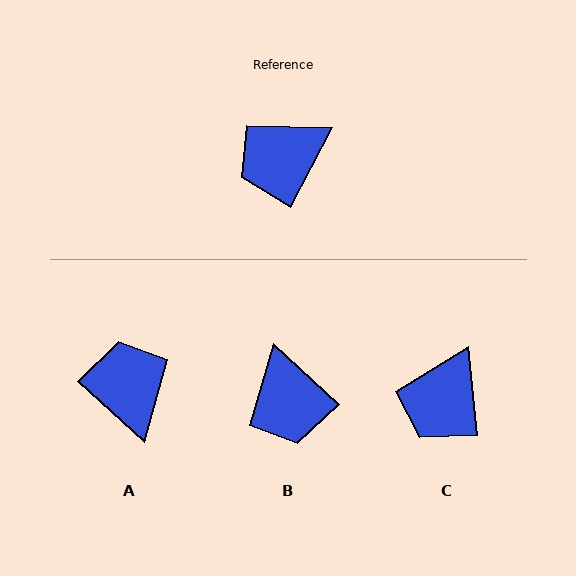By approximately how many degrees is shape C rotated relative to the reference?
Approximately 33 degrees counter-clockwise.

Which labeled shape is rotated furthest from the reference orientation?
A, about 104 degrees away.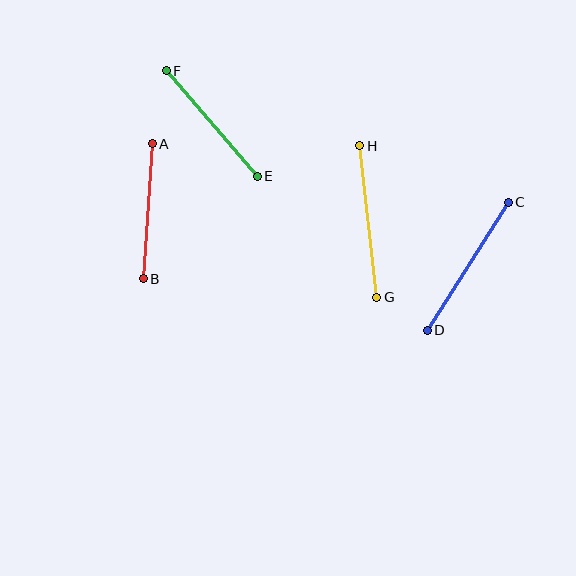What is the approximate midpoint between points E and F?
The midpoint is at approximately (212, 124) pixels.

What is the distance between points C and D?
The distance is approximately 151 pixels.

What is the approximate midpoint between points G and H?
The midpoint is at approximately (368, 221) pixels.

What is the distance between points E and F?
The distance is approximately 139 pixels.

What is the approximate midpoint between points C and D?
The midpoint is at approximately (468, 266) pixels.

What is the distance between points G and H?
The distance is approximately 152 pixels.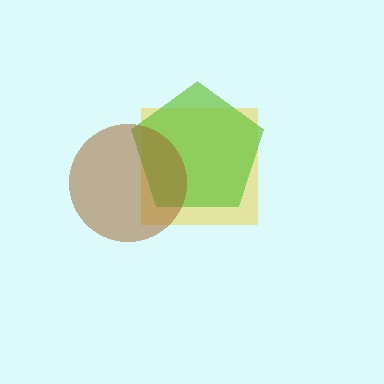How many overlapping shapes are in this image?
There are 3 overlapping shapes in the image.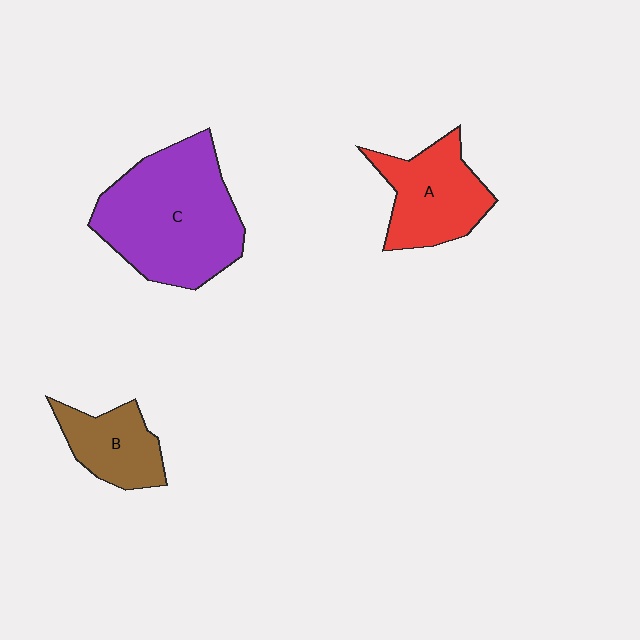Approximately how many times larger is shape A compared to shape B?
Approximately 1.4 times.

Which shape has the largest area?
Shape C (purple).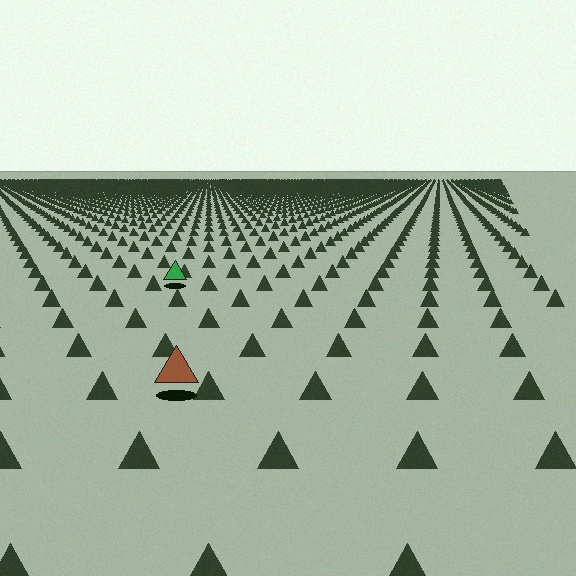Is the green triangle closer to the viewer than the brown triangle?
No. The brown triangle is closer — you can tell from the texture gradient: the ground texture is coarser near it.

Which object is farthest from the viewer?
The green triangle is farthest from the viewer. It appears smaller and the ground texture around it is denser.